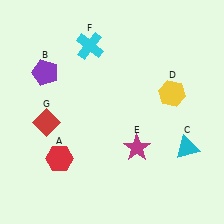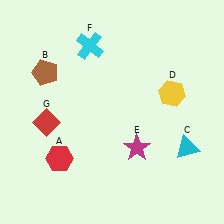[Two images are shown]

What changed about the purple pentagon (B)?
In Image 1, B is purple. In Image 2, it changed to brown.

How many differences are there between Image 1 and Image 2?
There is 1 difference between the two images.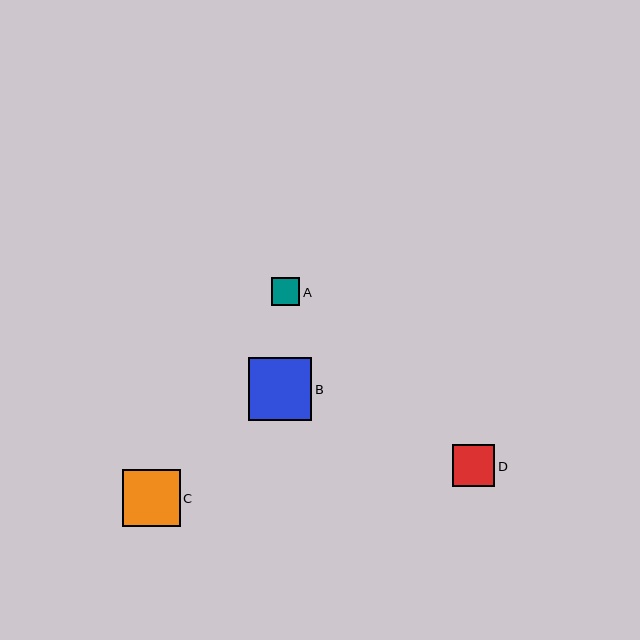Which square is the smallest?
Square A is the smallest with a size of approximately 28 pixels.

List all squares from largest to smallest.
From largest to smallest: B, C, D, A.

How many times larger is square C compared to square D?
Square C is approximately 1.4 times the size of square D.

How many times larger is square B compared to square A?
Square B is approximately 2.2 times the size of square A.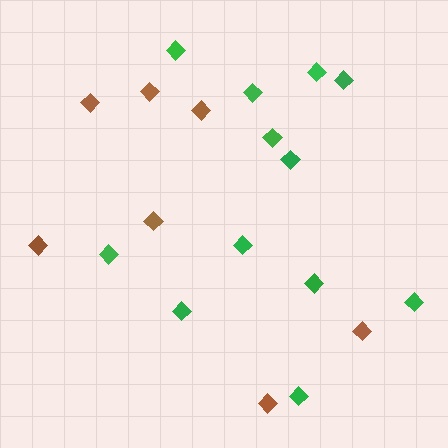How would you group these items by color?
There are 2 groups: one group of green diamonds (12) and one group of brown diamonds (7).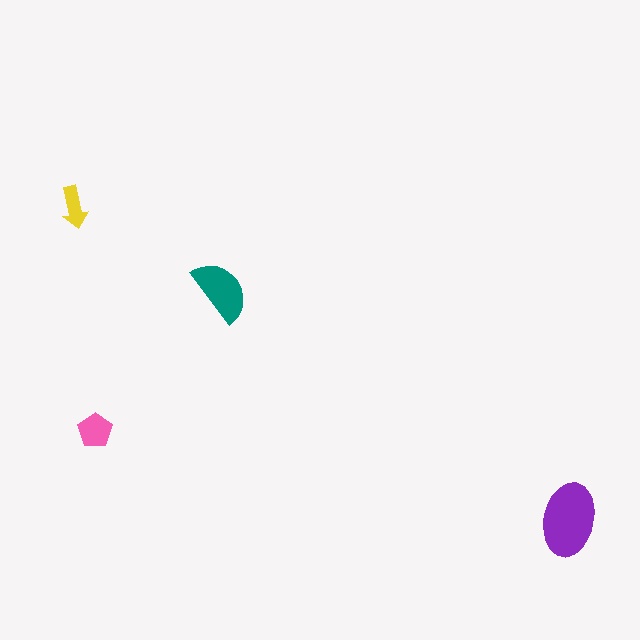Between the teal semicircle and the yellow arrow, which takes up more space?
The teal semicircle.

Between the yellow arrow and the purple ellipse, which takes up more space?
The purple ellipse.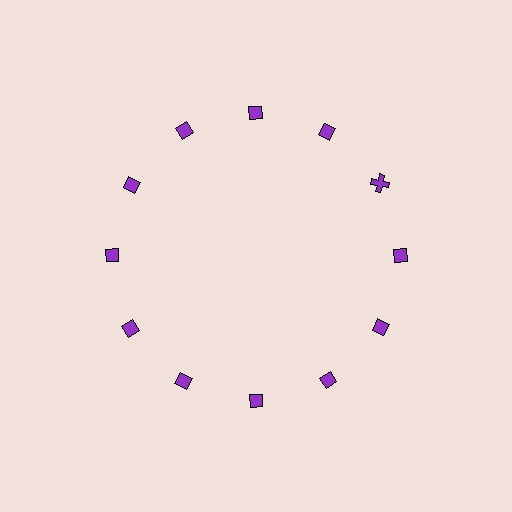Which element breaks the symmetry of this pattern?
The purple cross at roughly the 2 o'clock position breaks the symmetry. All other shapes are purple diamonds.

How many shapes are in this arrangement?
There are 12 shapes arranged in a ring pattern.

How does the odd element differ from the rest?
It has a different shape: cross instead of diamond.